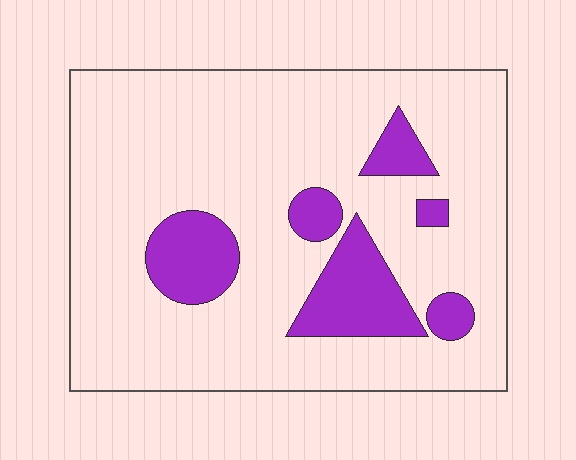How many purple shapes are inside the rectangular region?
6.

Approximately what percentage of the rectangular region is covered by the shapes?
Approximately 15%.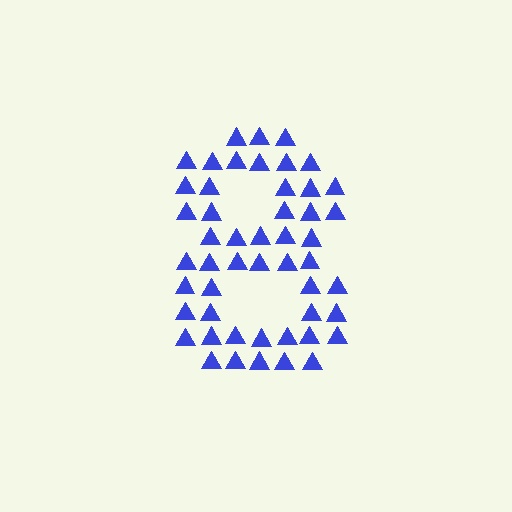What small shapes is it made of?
It is made of small triangles.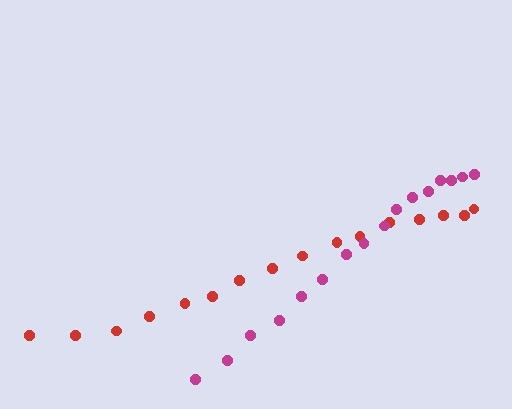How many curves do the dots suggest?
There are 2 distinct paths.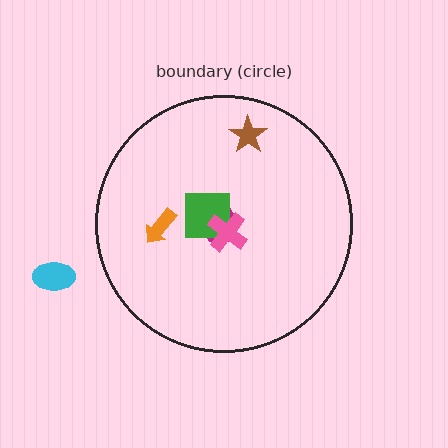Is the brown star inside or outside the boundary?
Inside.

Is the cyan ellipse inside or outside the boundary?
Outside.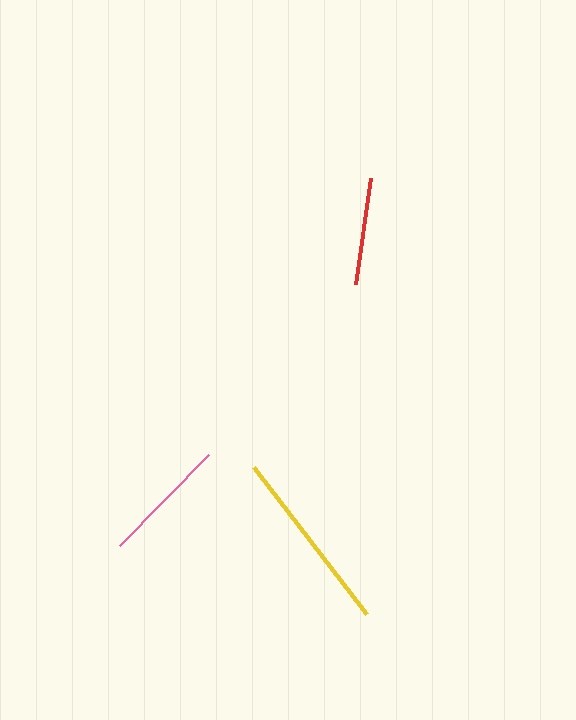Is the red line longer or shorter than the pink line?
The pink line is longer than the red line.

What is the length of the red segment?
The red segment is approximately 107 pixels long.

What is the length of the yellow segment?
The yellow segment is approximately 186 pixels long.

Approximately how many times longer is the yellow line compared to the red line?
The yellow line is approximately 1.7 times the length of the red line.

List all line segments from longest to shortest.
From longest to shortest: yellow, pink, red.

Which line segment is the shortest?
The red line is the shortest at approximately 107 pixels.